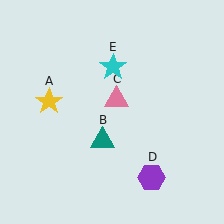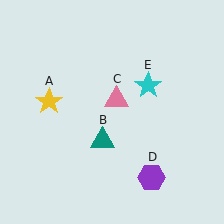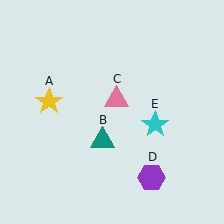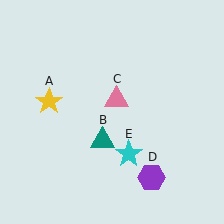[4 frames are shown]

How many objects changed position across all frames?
1 object changed position: cyan star (object E).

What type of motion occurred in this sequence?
The cyan star (object E) rotated clockwise around the center of the scene.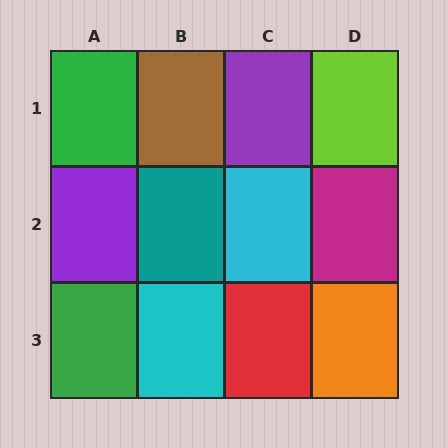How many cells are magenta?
1 cell is magenta.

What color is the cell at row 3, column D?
Orange.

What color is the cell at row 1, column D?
Lime.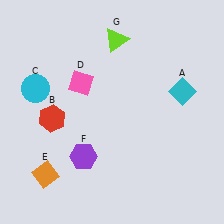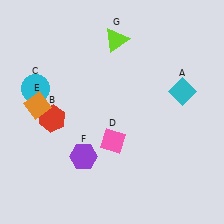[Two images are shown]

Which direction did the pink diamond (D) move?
The pink diamond (D) moved down.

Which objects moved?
The objects that moved are: the pink diamond (D), the orange diamond (E).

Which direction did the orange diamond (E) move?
The orange diamond (E) moved up.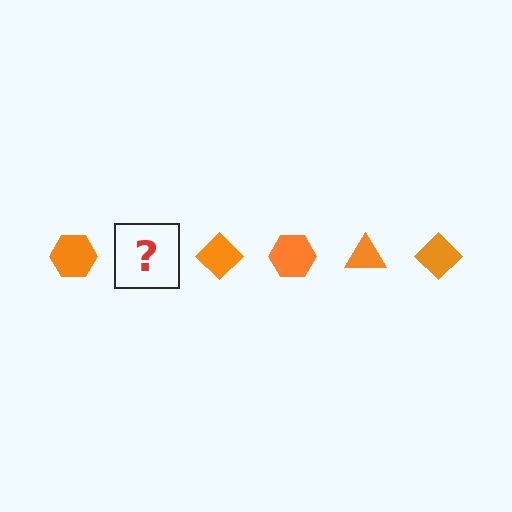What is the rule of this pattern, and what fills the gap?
The rule is that the pattern cycles through hexagon, triangle, diamond shapes in orange. The gap should be filled with an orange triangle.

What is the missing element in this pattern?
The missing element is an orange triangle.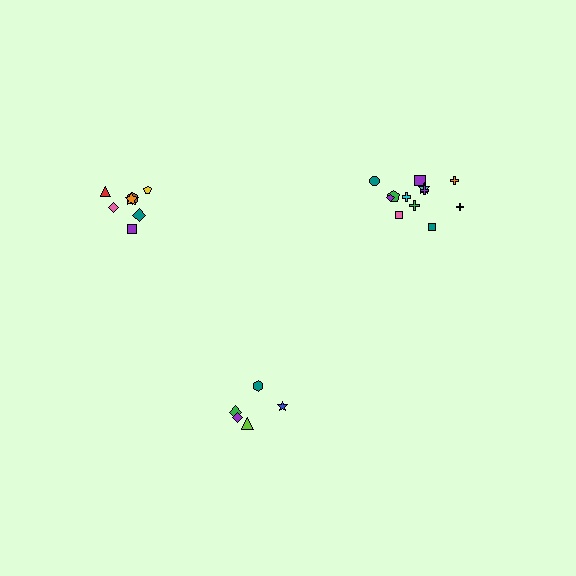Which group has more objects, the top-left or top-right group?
The top-right group.